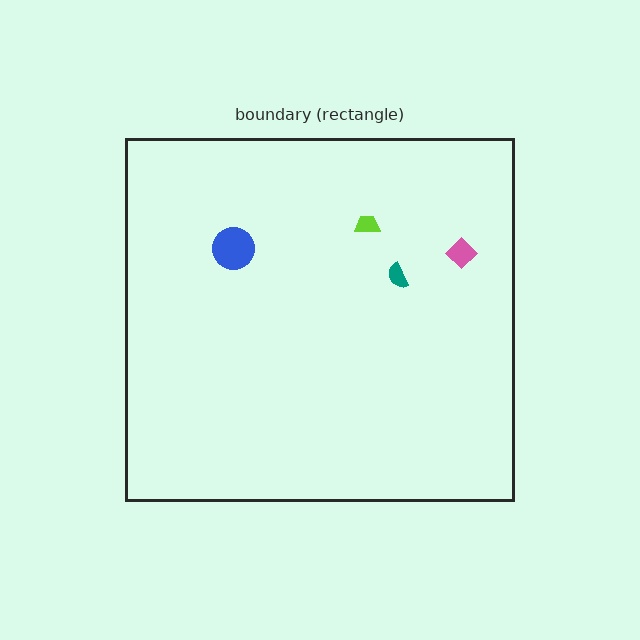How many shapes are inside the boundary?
4 inside, 0 outside.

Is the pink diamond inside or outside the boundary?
Inside.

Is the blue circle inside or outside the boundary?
Inside.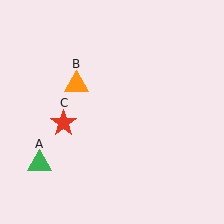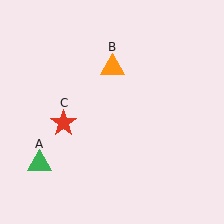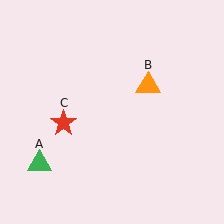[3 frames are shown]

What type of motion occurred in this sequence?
The orange triangle (object B) rotated clockwise around the center of the scene.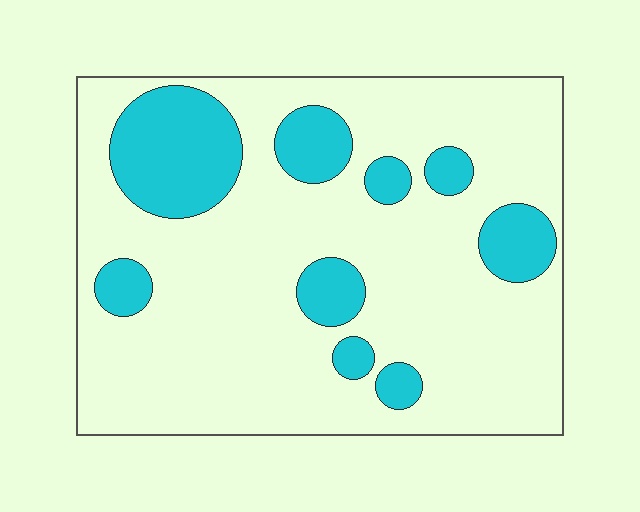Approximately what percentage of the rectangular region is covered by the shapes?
Approximately 20%.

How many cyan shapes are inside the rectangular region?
9.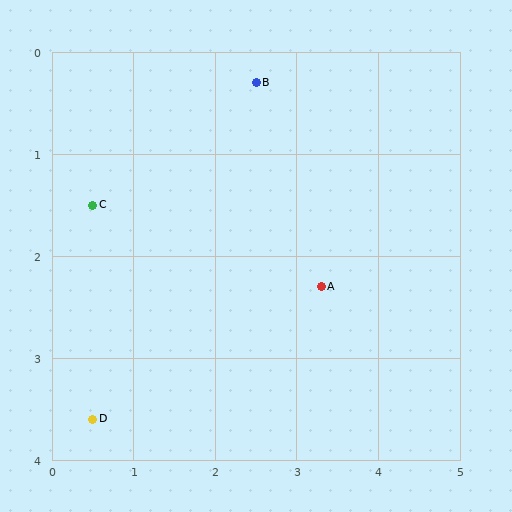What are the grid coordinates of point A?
Point A is at approximately (3.3, 2.3).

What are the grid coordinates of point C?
Point C is at approximately (0.5, 1.5).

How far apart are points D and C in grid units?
Points D and C are about 2.1 grid units apart.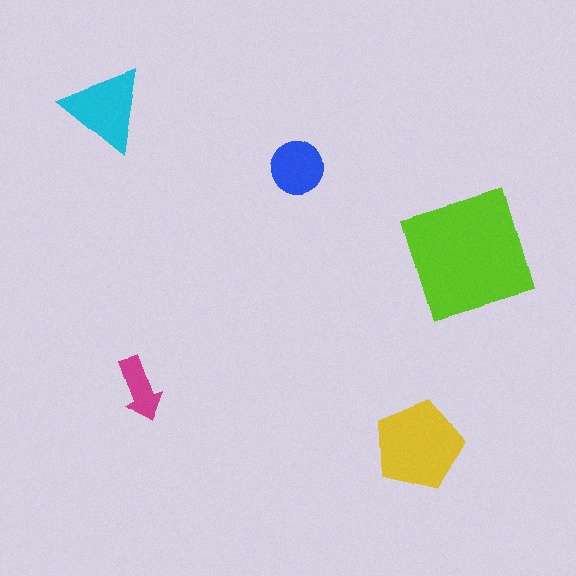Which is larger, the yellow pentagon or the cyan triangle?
The yellow pentagon.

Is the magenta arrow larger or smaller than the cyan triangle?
Smaller.